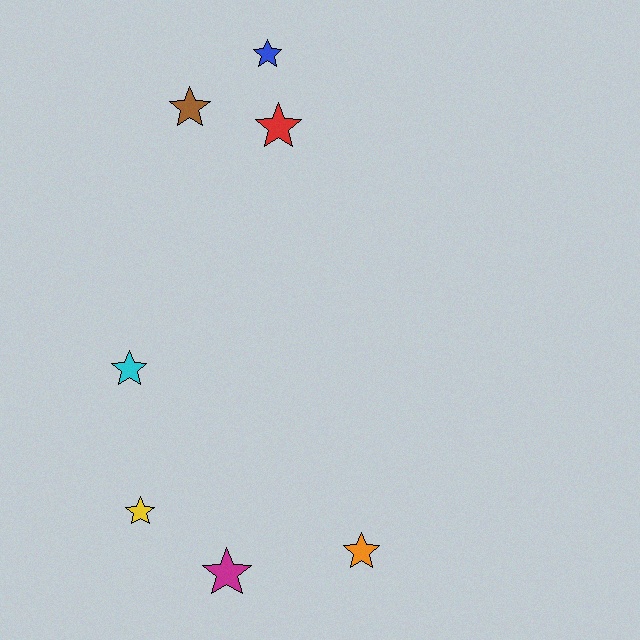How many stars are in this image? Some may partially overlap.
There are 7 stars.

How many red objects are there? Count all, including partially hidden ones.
There is 1 red object.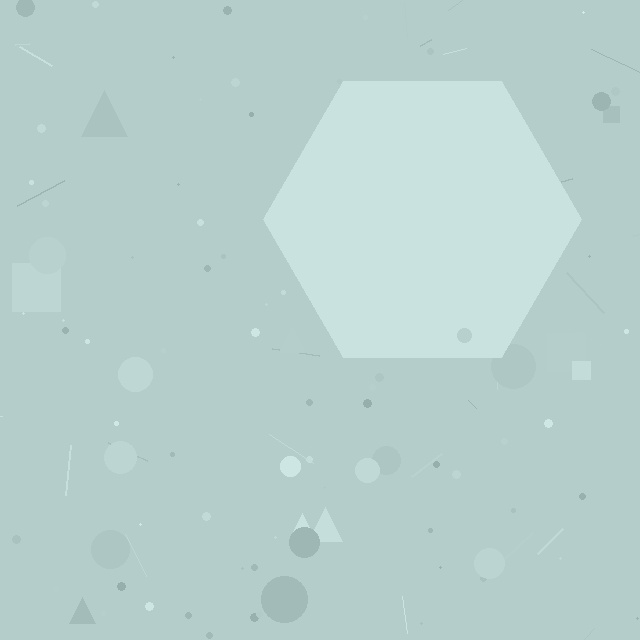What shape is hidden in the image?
A hexagon is hidden in the image.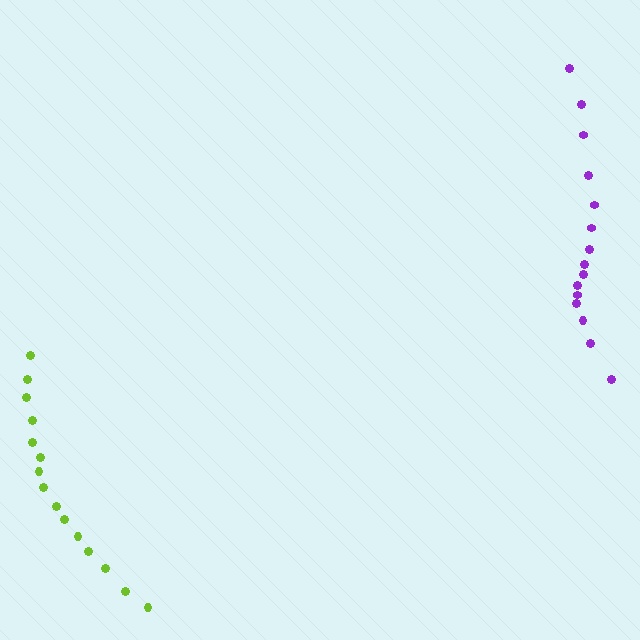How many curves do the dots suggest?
There are 2 distinct paths.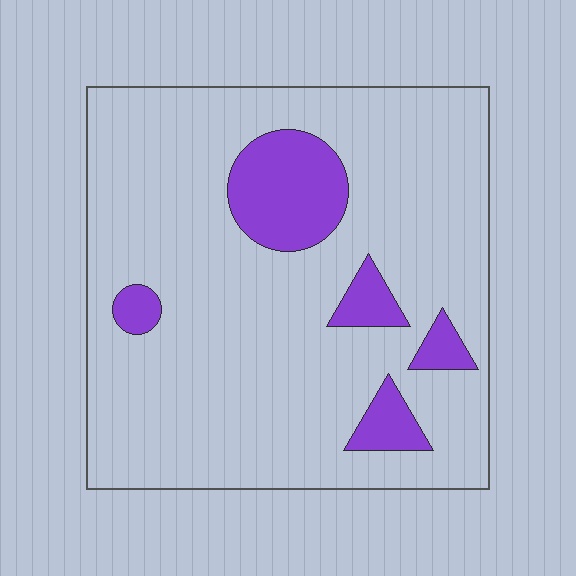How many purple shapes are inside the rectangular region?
5.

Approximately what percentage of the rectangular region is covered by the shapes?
Approximately 15%.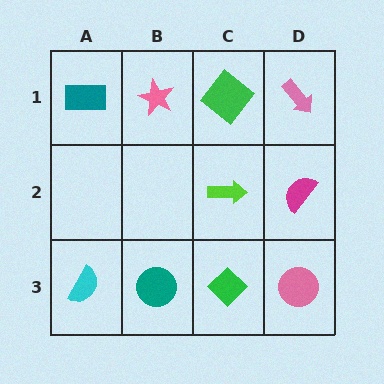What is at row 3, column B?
A teal circle.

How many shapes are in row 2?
2 shapes.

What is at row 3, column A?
A cyan semicircle.